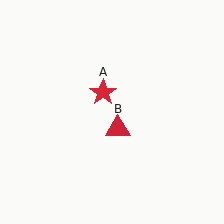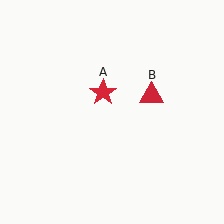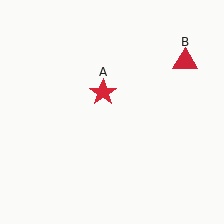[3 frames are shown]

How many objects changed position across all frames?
1 object changed position: red triangle (object B).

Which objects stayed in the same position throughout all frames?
Red star (object A) remained stationary.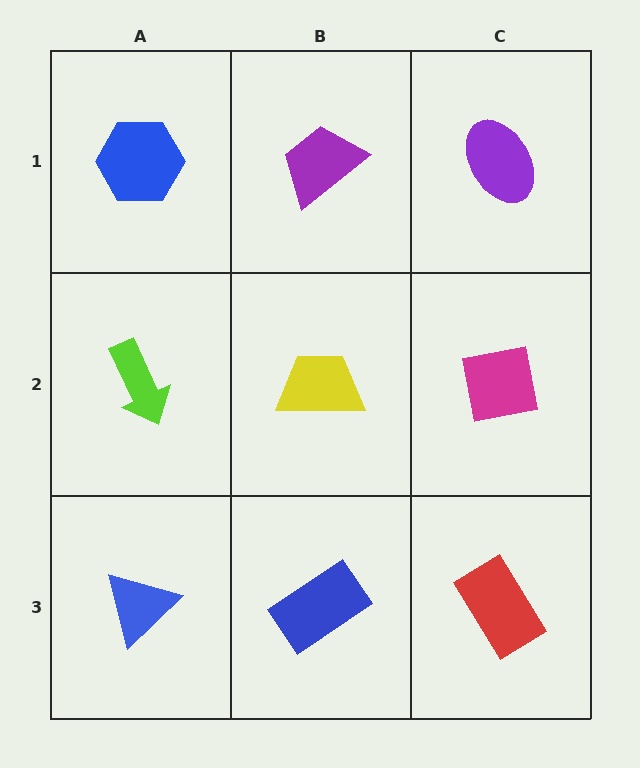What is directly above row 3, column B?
A yellow trapezoid.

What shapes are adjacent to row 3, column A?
A lime arrow (row 2, column A), a blue rectangle (row 3, column B).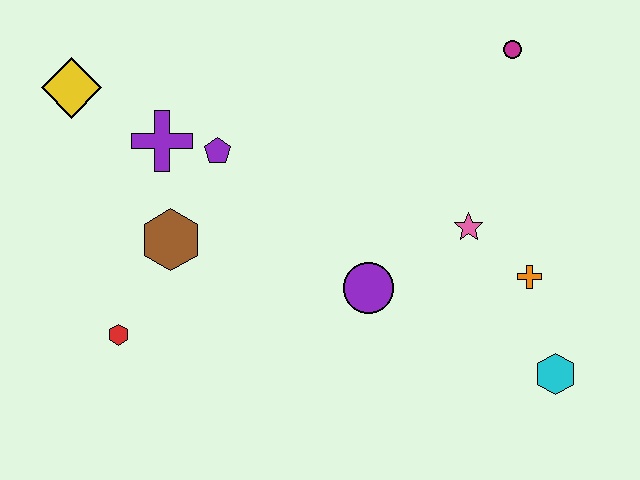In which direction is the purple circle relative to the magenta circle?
The purple circle is below the magenta circle.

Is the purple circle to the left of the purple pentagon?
No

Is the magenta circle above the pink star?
Yes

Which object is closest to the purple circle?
The pink star is closest to the purple circle.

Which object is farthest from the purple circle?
The yellow diamond is farthest from the purple circle.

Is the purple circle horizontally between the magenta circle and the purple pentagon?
Yes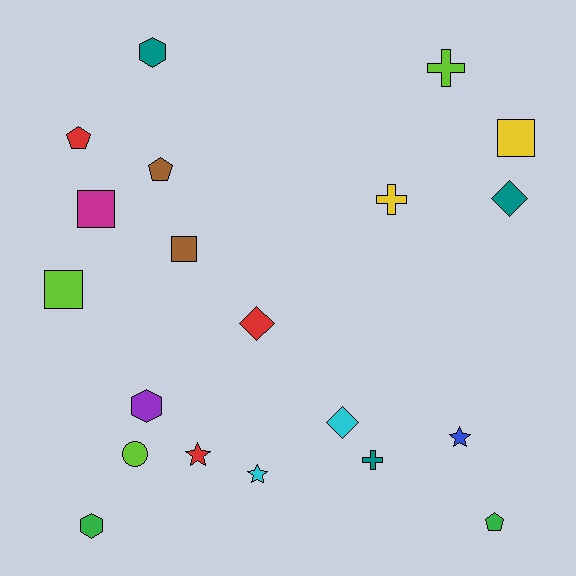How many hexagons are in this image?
There are 3 hexagons.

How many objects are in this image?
There are 20 objects.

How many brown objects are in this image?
There are 2 brown objects.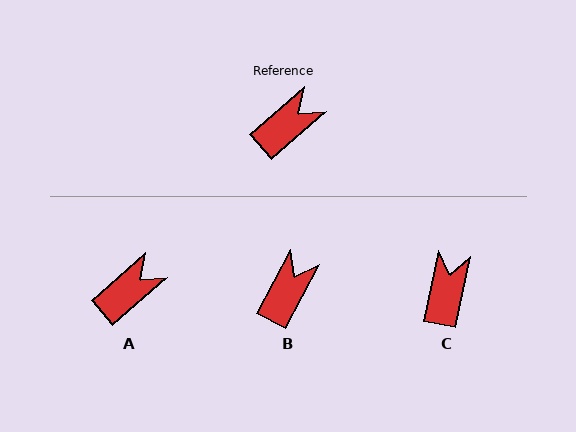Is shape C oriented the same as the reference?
No, it is off by about 37 degrees.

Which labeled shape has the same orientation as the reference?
A.